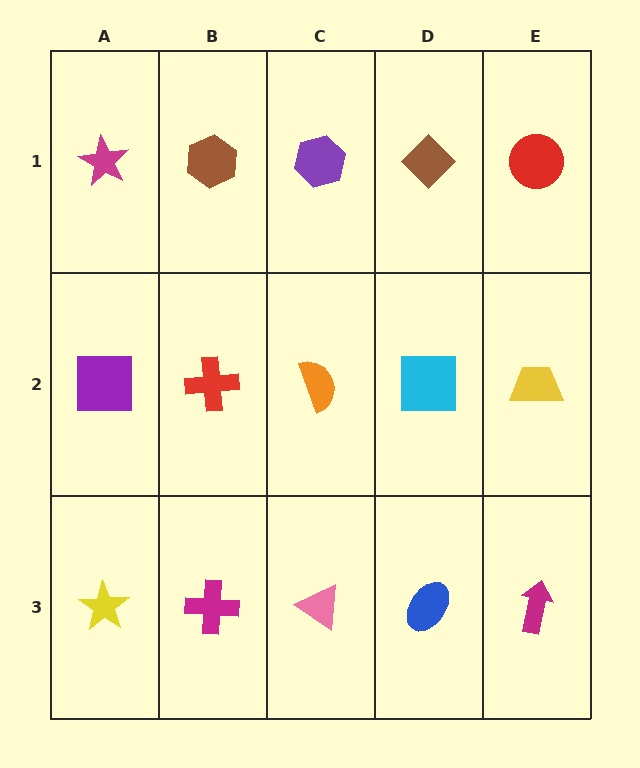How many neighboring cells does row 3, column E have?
2.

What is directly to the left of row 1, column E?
A brown diamond.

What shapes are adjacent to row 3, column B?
A red cross (row 2, column B), a yellow star (row 3, column A), a pink triangle (row 3, column C).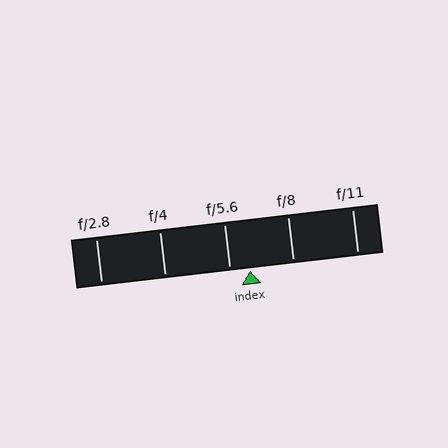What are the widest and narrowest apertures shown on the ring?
The widest aperture shown is f/2.8 and the narrowest is f/11.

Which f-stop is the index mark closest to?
The index mark is closest to f/5.6.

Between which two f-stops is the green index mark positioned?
The index mark is between f/5.6 and f/8.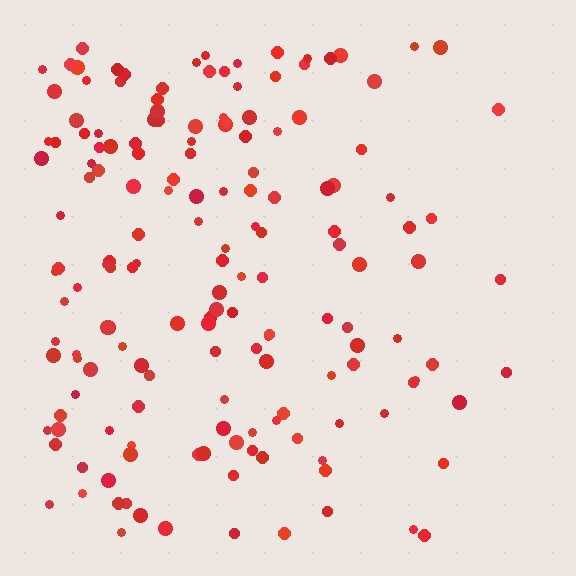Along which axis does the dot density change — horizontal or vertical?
Horizontal.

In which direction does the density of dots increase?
From right to left, with the left side densest.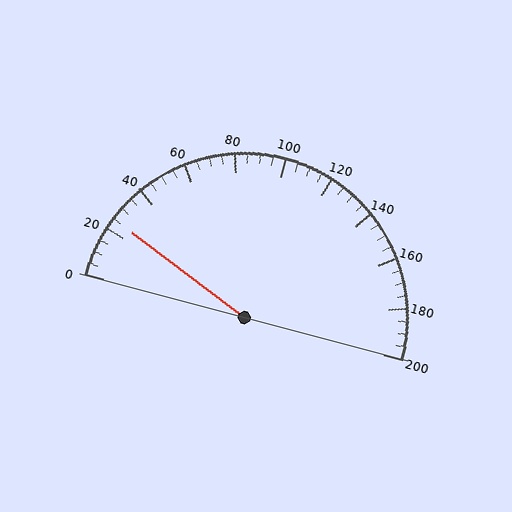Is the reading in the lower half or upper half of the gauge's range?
The reading is in the lower half of the range (0 to 200).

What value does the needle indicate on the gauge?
The needle indicates approximately 25.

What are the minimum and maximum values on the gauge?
The gauge ranges from 0 to 200.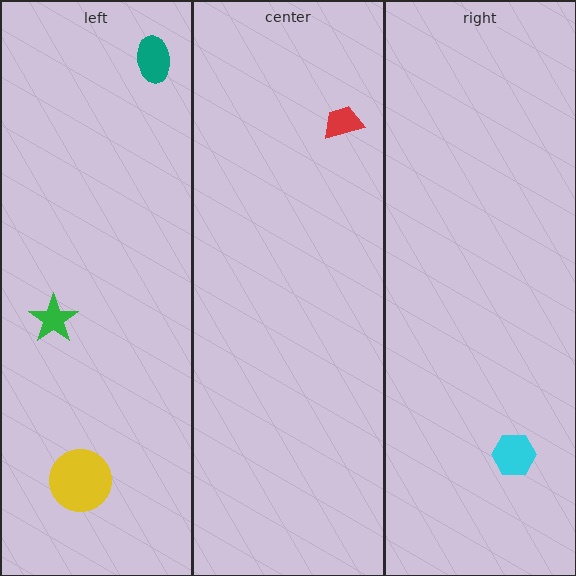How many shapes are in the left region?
3.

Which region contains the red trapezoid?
The center region.